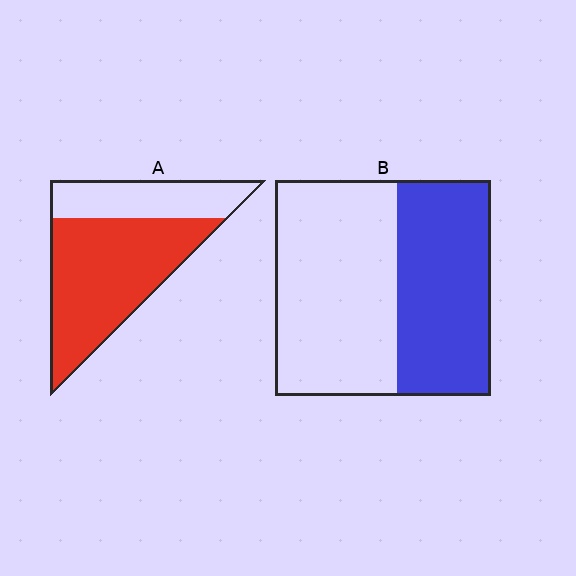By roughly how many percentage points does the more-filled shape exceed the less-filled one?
By roughly 25 percentage points (A over B).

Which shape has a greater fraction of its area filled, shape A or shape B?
Shape A.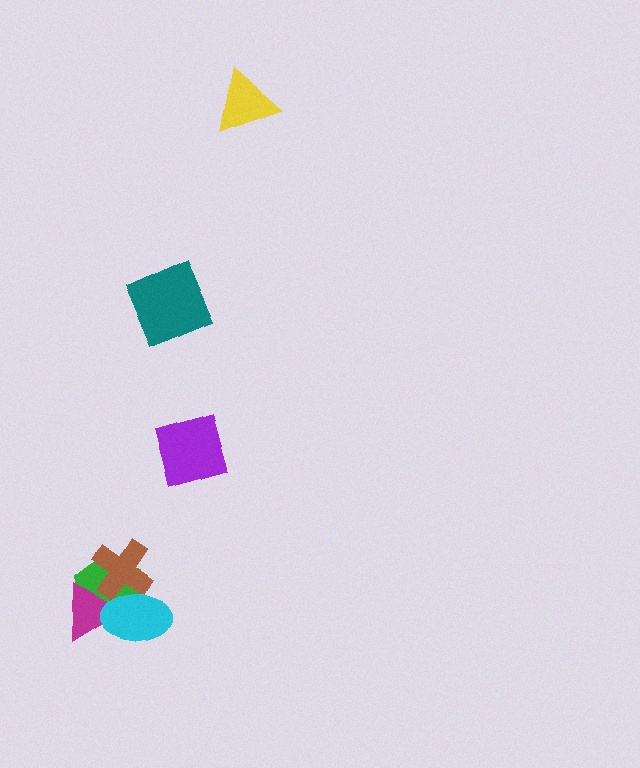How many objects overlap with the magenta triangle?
3 objects overlap with the magenta triangle.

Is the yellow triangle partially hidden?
No, no other shape covers it.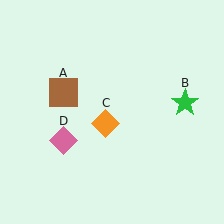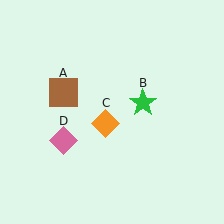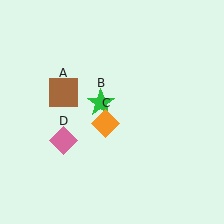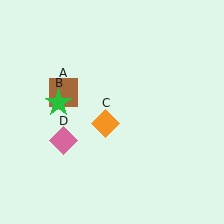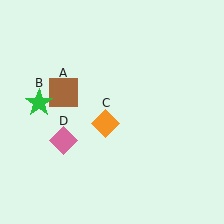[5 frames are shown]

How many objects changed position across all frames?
1 object changed position: green star (object B).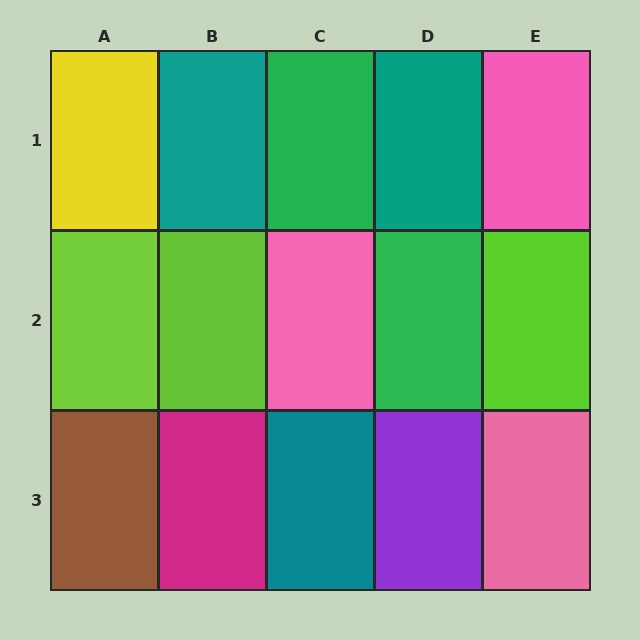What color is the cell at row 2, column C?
Pink.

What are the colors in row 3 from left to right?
Brown, magenta, teal, purple, pink.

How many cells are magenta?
1 cell is magenta.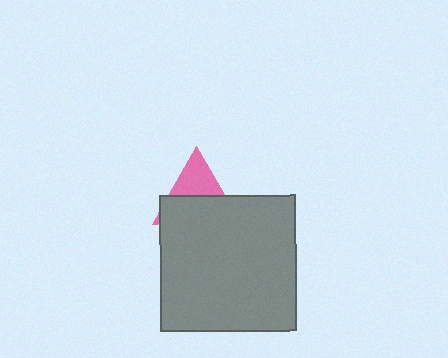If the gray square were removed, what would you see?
You would see the complete pink triangle.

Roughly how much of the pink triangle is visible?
A small part of it is visible (roughly 42%).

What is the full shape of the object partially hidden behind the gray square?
The partially hidden object is a pink triangle.